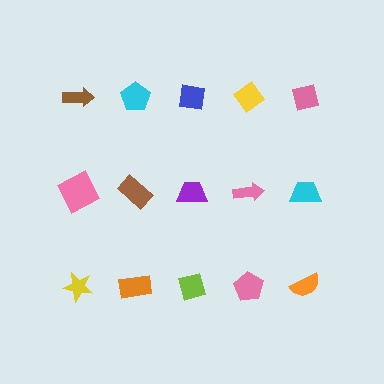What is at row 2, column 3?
A purple trapezoid.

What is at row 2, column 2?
A brown rectangle.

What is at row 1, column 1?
A brown arrow.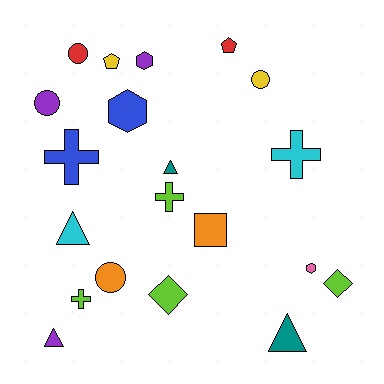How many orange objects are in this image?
There are 2 orange objects.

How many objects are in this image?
There are 20 objects.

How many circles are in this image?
There are 4 circles.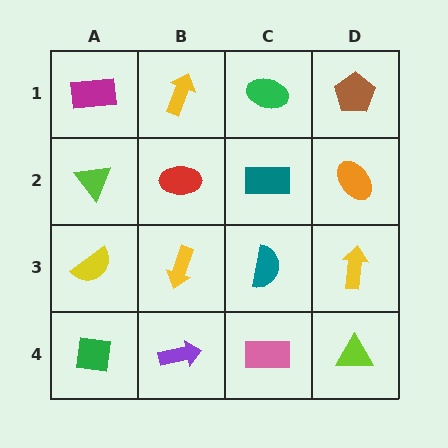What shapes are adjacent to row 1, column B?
A red ellipse (row 2, column B), a magenta rectangle (row 1, column A), a green ellipse (row 1, column C).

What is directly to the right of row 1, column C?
A brown pentagon.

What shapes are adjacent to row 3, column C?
A teal rectangle (row 2, column C), a pink rectangle (row 4, column C), a yellow arrow (row 3, column B), a yellow arrow (row 3, column D).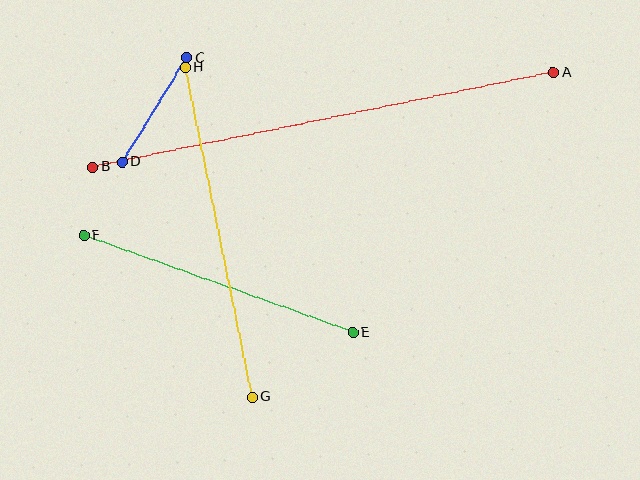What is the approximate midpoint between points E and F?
The midpoint is at approximately (218, 284) pixels.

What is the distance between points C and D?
The distance is approximately 122 pixels.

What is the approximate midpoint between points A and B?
The midpoint is at approximately (323, 120) pixels.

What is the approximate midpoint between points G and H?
The midpoint is at approximately (219, 232) pixels.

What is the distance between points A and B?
The distance is approximately 470 pixels.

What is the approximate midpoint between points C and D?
The midpoint is at approximately (155, 110) pixels.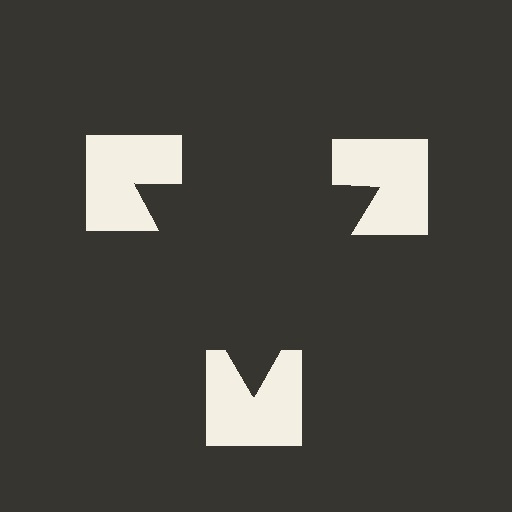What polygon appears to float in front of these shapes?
An illusory triangle — its edges are inferred from the aligned wedge cuts in the notched squares, not physically drawn.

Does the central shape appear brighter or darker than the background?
It typically appears slightly darker than the background, even though no actual brightness change is drawn.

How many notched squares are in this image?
There are 3 — one at each vertex of the illusory triangle.